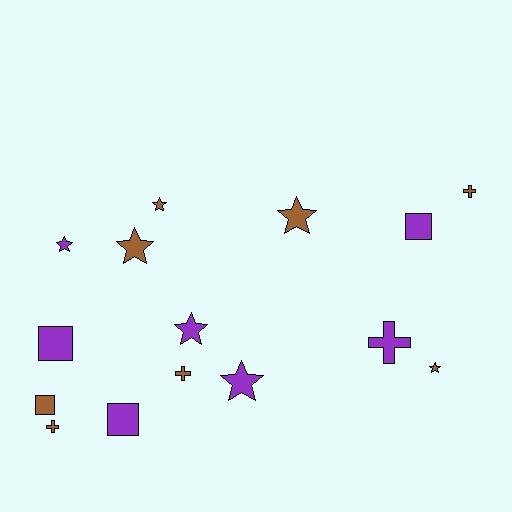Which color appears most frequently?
Brown, with 8 objects.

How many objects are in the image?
There are 15 objects.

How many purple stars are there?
There are 3 purple stars.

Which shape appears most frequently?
Star, with 7 objects.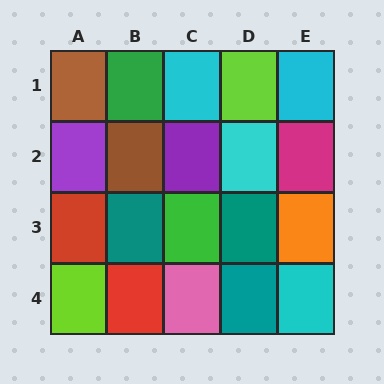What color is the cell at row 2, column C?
Purple.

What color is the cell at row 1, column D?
Lime.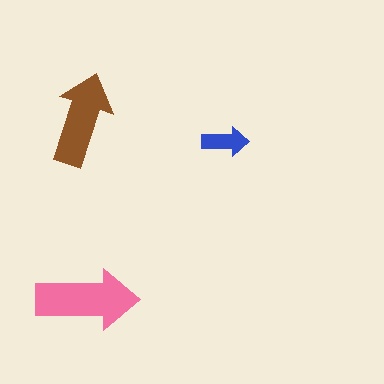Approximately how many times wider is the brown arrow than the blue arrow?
About 2 times wider.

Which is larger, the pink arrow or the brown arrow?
The pink one.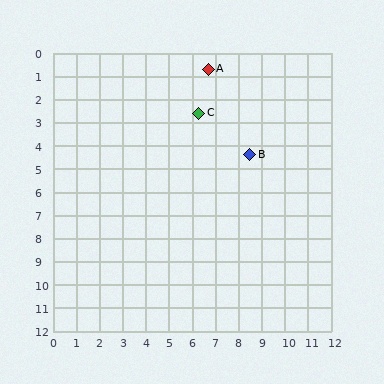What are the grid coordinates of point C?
Point C is at approximately (6.3, 2.6).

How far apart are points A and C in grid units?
Points A and C are about 1.9 grid units apart.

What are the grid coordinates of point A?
Point A is at approximately (6.7, 0.7).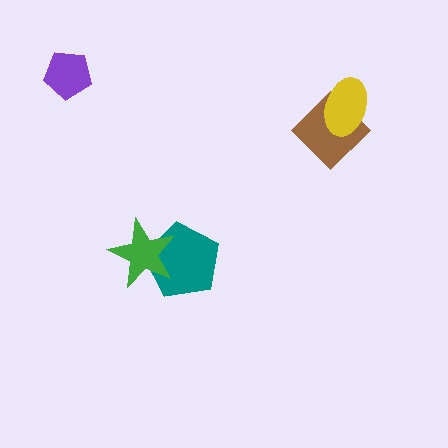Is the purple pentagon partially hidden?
No, no other shape covers it.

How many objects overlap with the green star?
1 object overlaps with the green star.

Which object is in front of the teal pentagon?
The green star is in front of the teal pentagon.